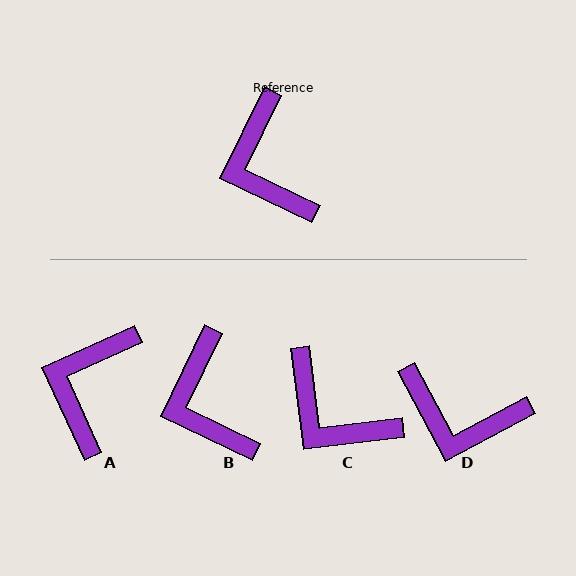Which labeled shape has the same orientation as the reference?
B.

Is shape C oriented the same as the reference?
No, it is off by about 33 degrees.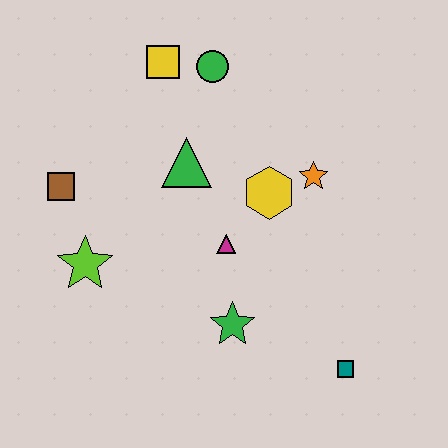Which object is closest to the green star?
The magenta triangle is closest to the green star.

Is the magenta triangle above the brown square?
No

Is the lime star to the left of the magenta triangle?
Yes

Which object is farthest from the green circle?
The teal square is farthest from the green circle.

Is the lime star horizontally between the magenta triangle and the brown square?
Yes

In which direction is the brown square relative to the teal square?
The brown square is to the left of the teal square.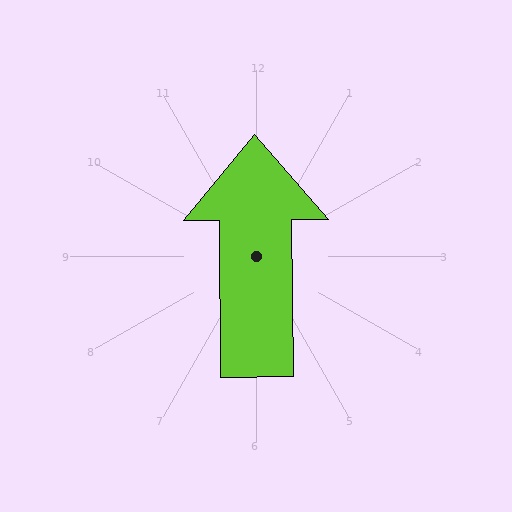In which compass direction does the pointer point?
North.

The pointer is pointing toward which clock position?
Roughly 12 o'clock.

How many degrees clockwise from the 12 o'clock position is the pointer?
Approximately 359 degrees.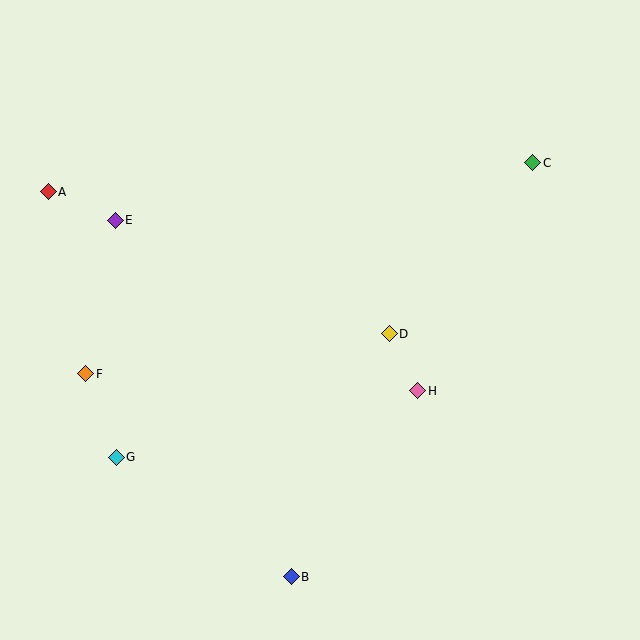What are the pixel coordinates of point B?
Point B is at (291, 577).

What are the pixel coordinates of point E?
Point E is at (115, 220).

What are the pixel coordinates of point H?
Point H is at (418, 391).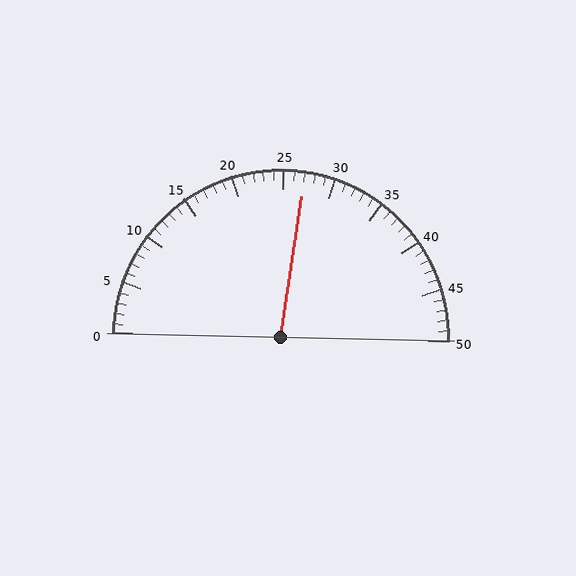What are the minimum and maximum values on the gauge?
The gauge ranges from 0 to 50.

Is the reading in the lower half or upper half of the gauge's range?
The reading is in the upper half of the range (0 to 50).